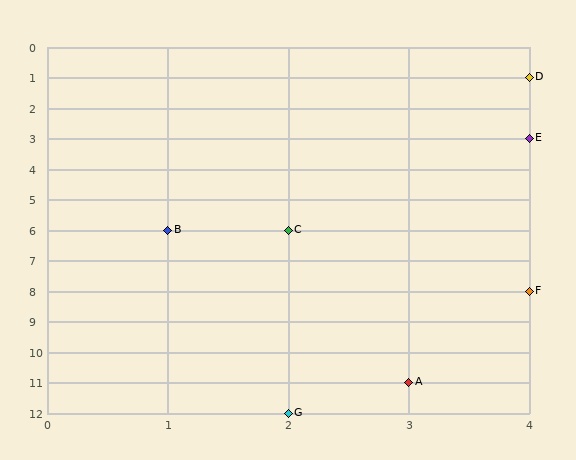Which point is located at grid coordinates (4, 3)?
Point E is at (4, 3).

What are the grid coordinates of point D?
Point D is at grid coordinates (4, 1).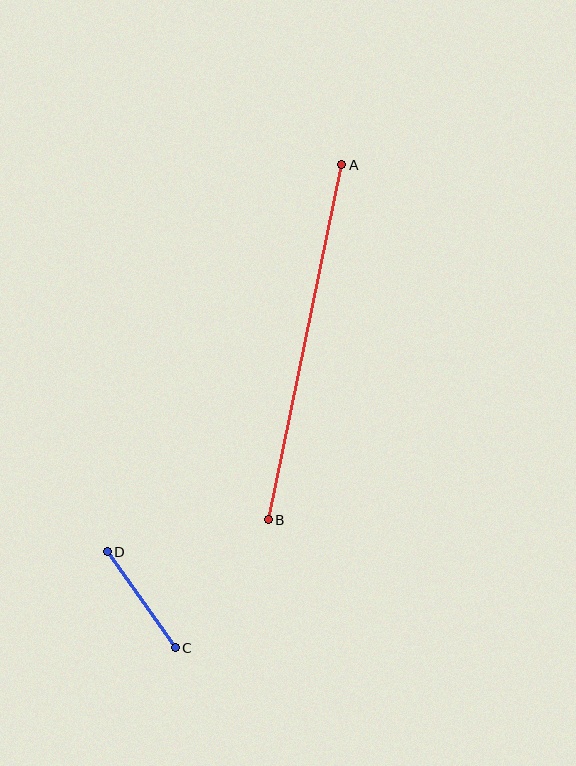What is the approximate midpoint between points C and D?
The midpoint is at approximately (141, 600) pixels.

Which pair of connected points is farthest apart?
Points A and B are farthest apart.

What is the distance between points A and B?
The distance is approximately 362 pixels.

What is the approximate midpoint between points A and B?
The midpoint is at approximately (305, 342) pixels.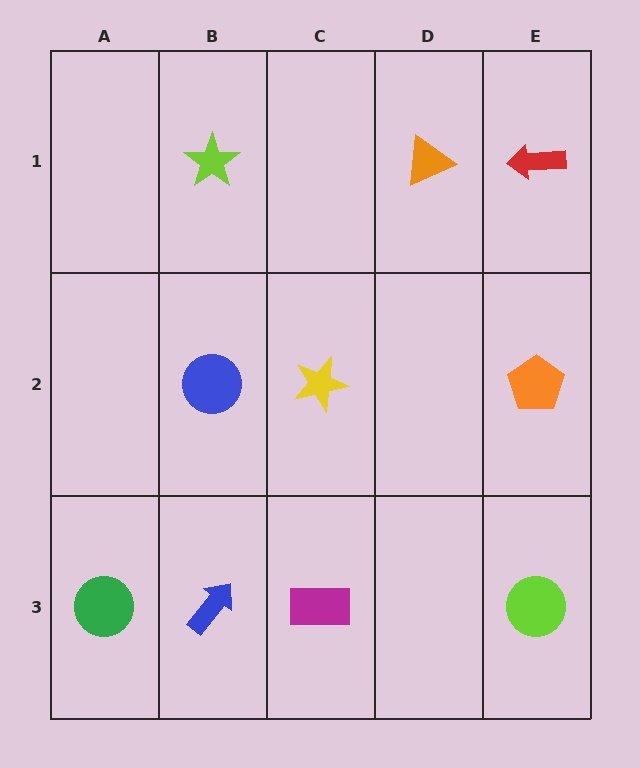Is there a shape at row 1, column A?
No, that cell is empty.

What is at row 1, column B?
A lime star.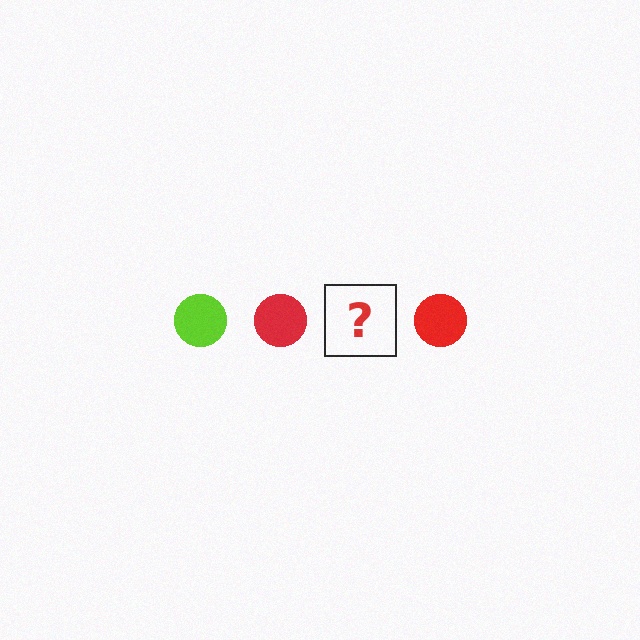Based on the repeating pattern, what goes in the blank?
The blank should be a lime circle.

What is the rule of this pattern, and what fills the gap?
The rule is that the pattern cycles through lime, red circles. The gap should be filled with a lime circle.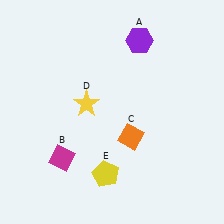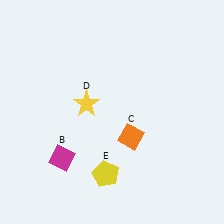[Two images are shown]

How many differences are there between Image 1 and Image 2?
There is 1 difference between the two images.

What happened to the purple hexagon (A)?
The purple hexagon (A) was removed in Image 2. It was in the top-right area of Image 1.